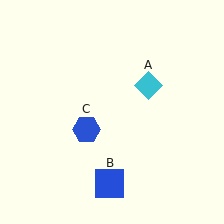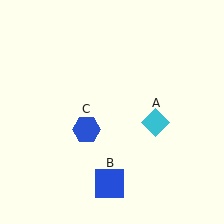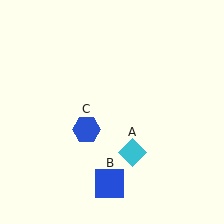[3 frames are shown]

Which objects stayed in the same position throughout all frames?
Blue square (object B) and blue hexagon (object C) remained stationary.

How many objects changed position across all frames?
1 object changed position: cyan diamond (object A).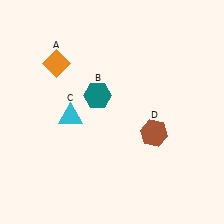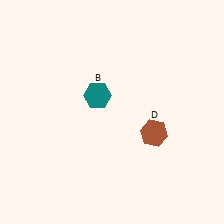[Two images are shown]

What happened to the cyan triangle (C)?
The cyan triangle (C) was removed in Image 2. It was in the bottom-left area of Image 1.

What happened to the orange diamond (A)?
The orange diamond (A) was removed in Image 2. It was in the top-left area of Image 1.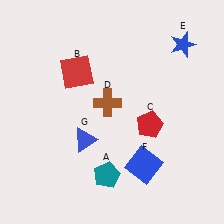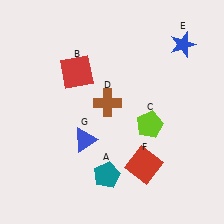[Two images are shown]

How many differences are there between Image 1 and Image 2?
There are 2 differences between the two images.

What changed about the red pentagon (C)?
In Image 1, C is red. In Image 2, it changed to lime.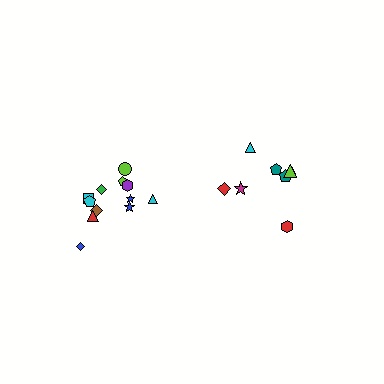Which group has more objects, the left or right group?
The left group.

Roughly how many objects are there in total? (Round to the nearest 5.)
Roughly 20 objects in total.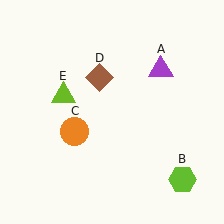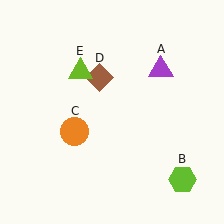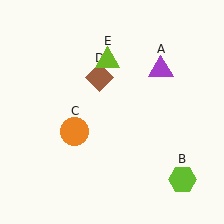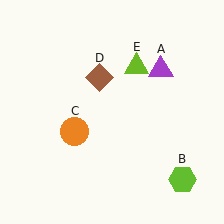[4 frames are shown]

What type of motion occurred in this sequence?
The lime triangle (object E) rotated clockwise around the center of the scene.